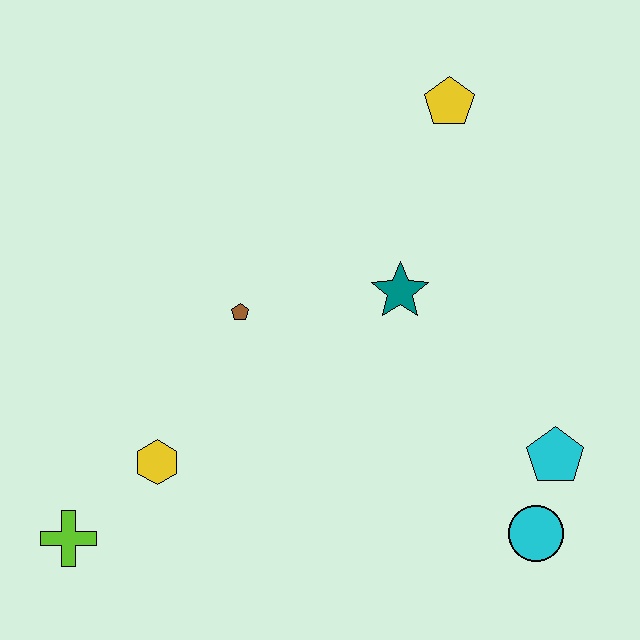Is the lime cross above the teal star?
No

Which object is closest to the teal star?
The brown pentagon is closest to the teal star.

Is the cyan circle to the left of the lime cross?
No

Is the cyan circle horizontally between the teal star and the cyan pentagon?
Yes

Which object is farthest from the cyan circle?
The lime cross is farthest from the cyan circle.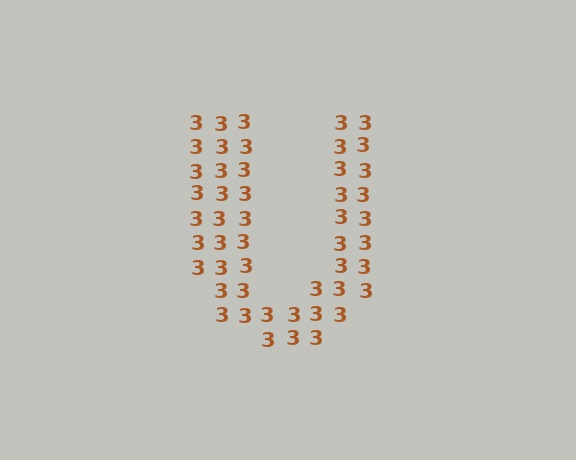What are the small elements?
The small elements are digit 3's.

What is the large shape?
The large shape is the letter U.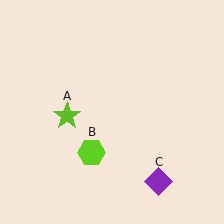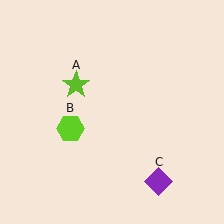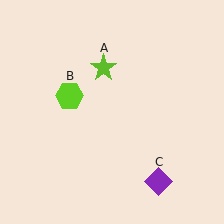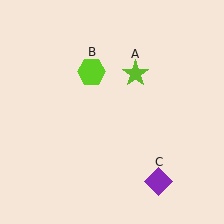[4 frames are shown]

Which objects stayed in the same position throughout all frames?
Purple diamond (object C) remained stationary.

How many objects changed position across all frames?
2 objects changed position: lime star (object A), lime hexagon (object B).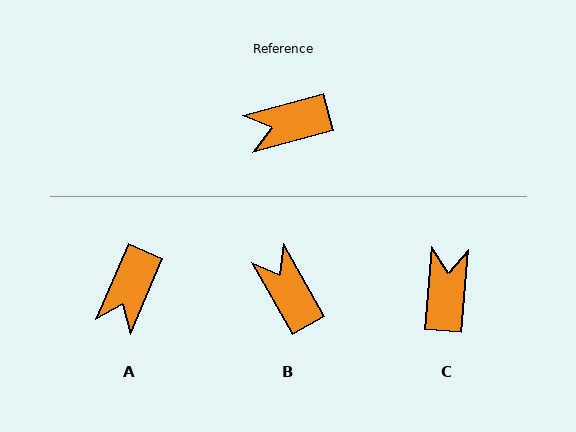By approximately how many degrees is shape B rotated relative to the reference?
Approximately 76 degrees clockwise.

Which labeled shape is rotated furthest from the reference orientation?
C, about 110 degrees away.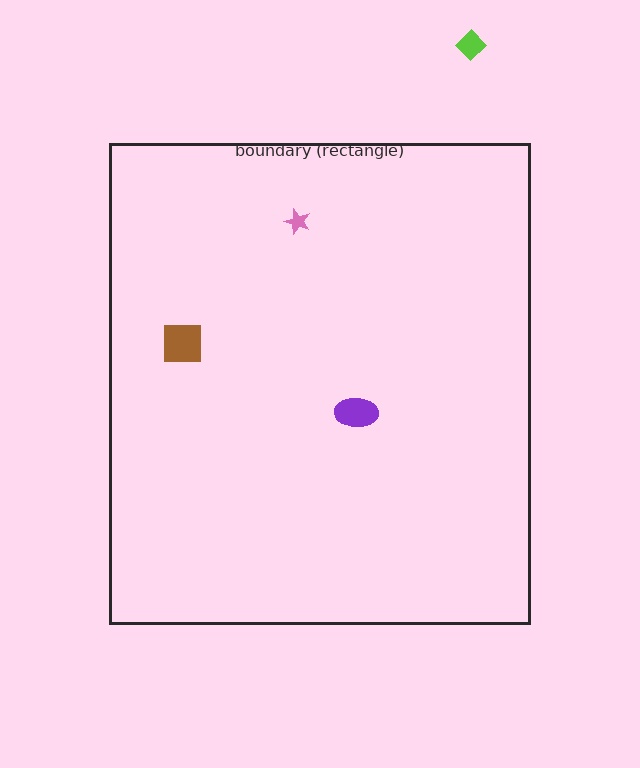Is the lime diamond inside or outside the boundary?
Outside.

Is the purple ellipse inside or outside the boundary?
Inside.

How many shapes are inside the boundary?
3 inside, 1 outside.